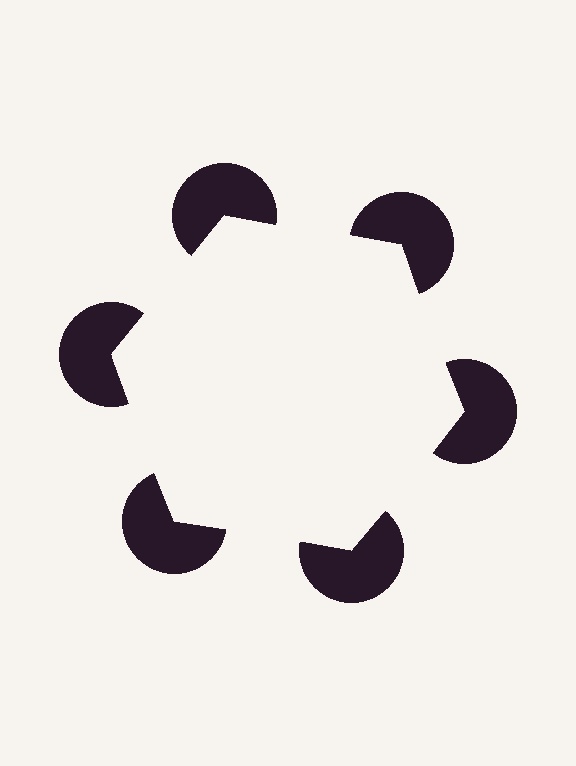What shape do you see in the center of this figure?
An illusory hexagon — its edges are inferred from the aligned wedge cuts in the pac-man discs, not physically drawn.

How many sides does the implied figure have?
6 sides.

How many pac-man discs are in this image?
There are 6 — one at each vertex of the illusory hexagon.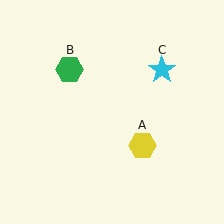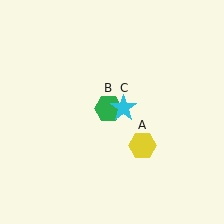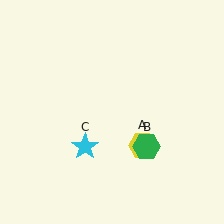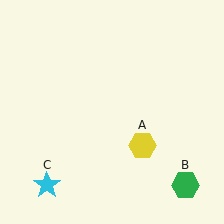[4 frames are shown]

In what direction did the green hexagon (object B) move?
The green hexagon (object B) moved down and to the right.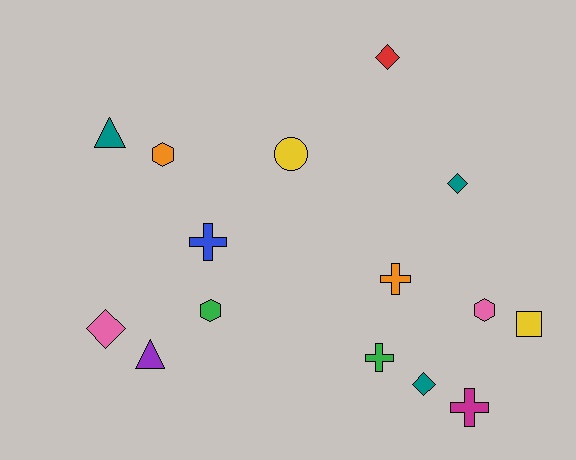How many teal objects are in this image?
There are 3 teal objects.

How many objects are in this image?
There are 15 objects.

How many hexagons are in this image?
There are 3 hexagons.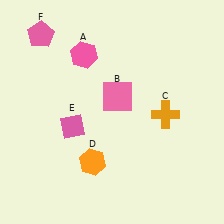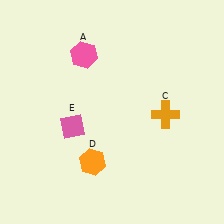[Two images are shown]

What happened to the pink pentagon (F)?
The pink pentagon (F) was removed in Image 2. It was in the top-left area of Image 1.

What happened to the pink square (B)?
The pink square (B) was removed in Image 2. It was in the top-right area of Image 1.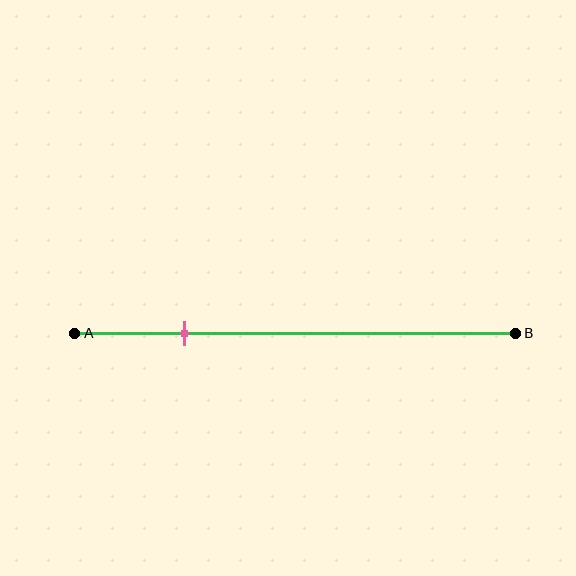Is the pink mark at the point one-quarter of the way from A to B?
Yes, the mark is approximately at the one-quarter point.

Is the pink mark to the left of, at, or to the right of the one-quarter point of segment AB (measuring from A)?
The pink mark is approximately at the one-quarter point of segment AB.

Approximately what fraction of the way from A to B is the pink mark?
The pink mark is approximately 25% of the way from A to B.